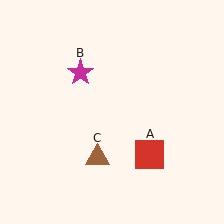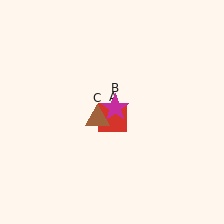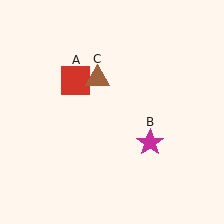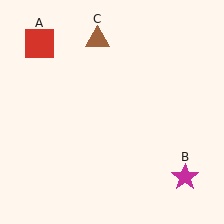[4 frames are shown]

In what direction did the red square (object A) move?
The red square (object A) moved up and to the left.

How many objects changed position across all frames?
3 objects changed position: red square (object A), magenta star (object B), brown triangle (object C).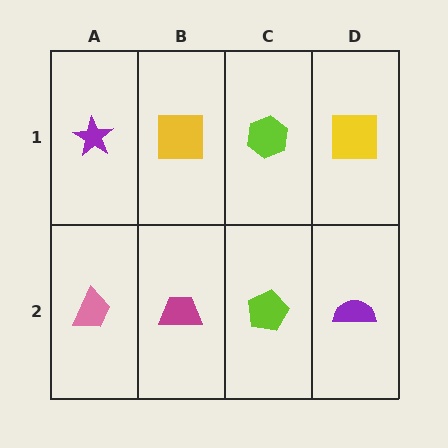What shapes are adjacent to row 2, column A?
A purple star (row 1, column A), a magenta trapezoid (row 2, column B).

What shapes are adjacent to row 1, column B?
A magenta trapezoid (row 2, column B), a purple star (row 1, column A), a lime hexagon (row 1, column C).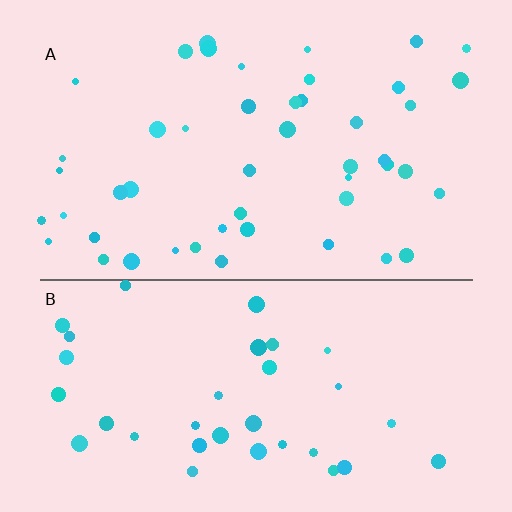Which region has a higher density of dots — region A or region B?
A (the top).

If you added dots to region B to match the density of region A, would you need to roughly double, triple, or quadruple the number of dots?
Approximately double.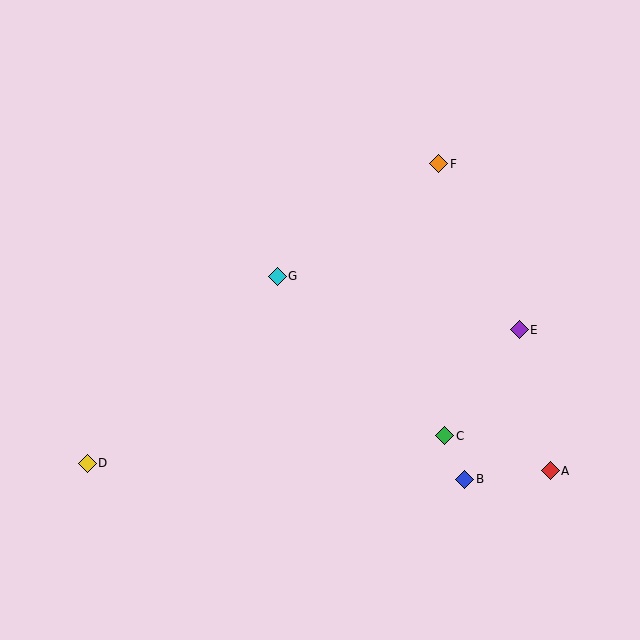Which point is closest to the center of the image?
Point G at (277, 276) is closest to the center.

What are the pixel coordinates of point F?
Point F is at (439, 164).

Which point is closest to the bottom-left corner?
Point D is closest to the bottom-left corner.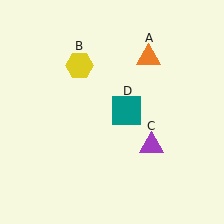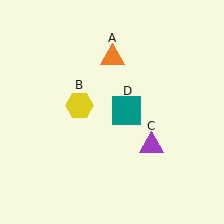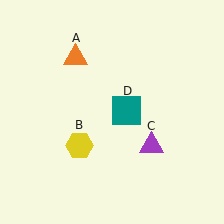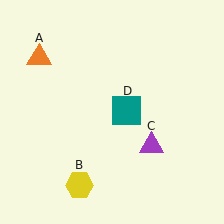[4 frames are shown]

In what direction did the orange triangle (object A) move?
The orange triangle (object A) moved left.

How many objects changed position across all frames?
2 objects changed position: orange triangle (object A), yellow hexagon (object B).